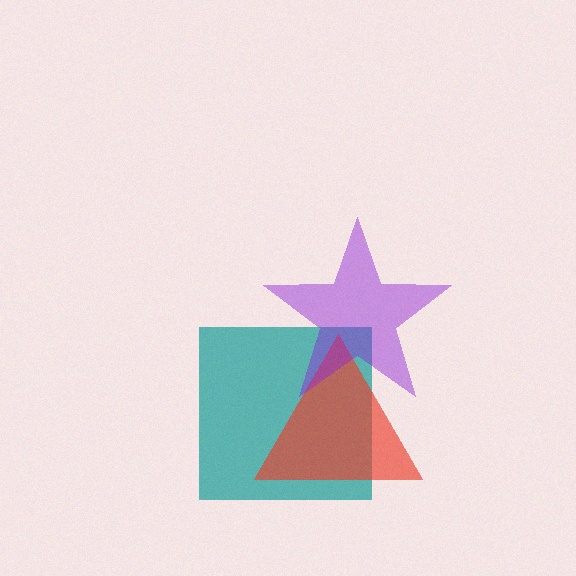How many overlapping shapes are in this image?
There are 3 overlapping shapes in the image.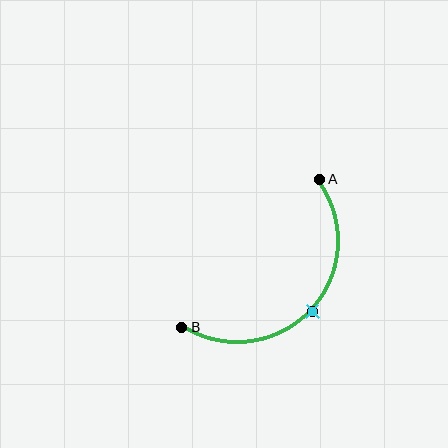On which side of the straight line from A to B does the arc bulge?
The arc bulges below and to the right of the straight line connecting A and B.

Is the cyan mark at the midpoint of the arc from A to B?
Yes. The cyan mark lies on the arc at equal arc-length from both A and B — it is the arc midpoint.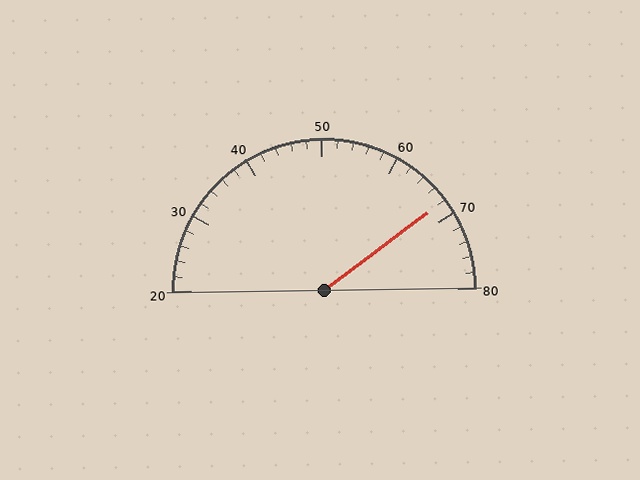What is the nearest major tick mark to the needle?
The nearest major tick mark is 70.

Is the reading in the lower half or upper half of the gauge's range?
The reading is in the upper half of the range (20 to 80).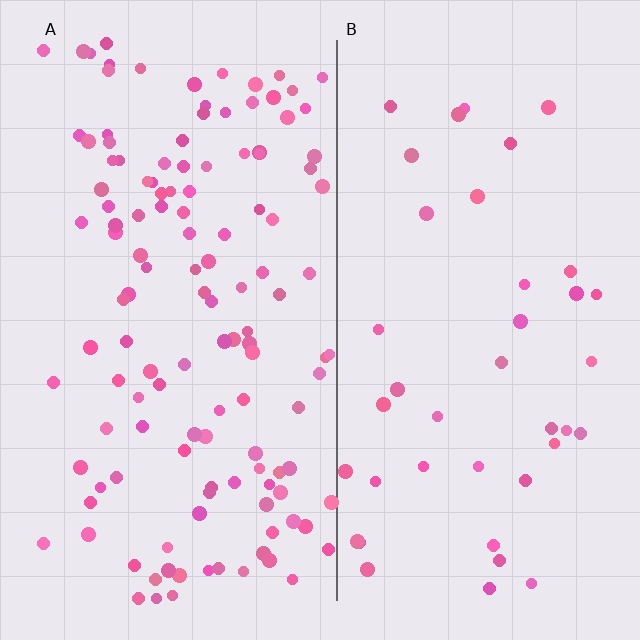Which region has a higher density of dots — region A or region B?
A (the left).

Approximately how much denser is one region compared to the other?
Approximately 3.2× — region A over region B.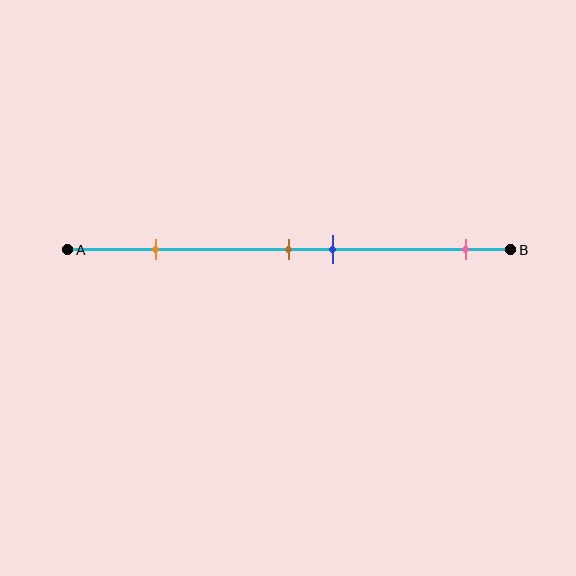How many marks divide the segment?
There are 4 marks dividing the segment.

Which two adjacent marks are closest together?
The brown and blue marks are the closest adjacent pair.